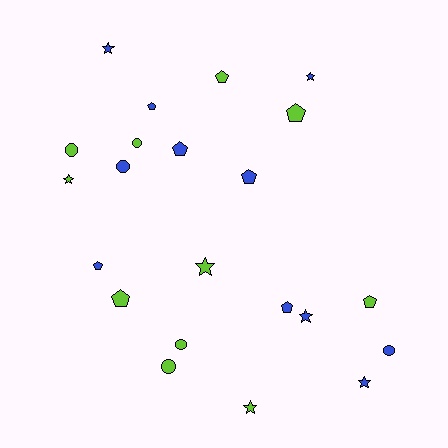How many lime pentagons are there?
There are 4 lime pentagons.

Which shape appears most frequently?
Pentagon, with 9 objects.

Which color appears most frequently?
Blue, with 11 objects.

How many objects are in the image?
There are 22 objects.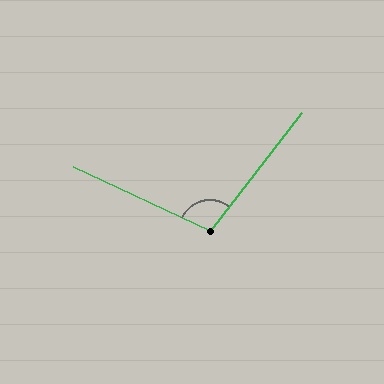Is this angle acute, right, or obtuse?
It is obtuse.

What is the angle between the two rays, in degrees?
Approximately 103 degrees.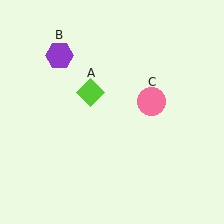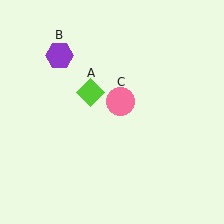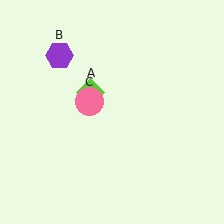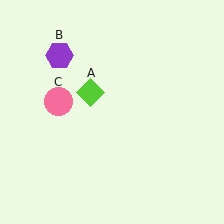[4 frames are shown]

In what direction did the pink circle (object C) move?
The pink circle (object C) moved left.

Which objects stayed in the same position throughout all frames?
Lime diamond (object A) and purple hexagon (object B) remained stationary.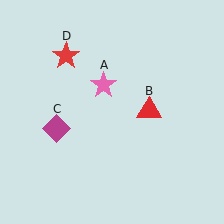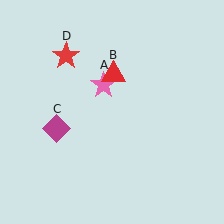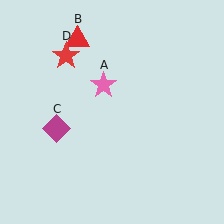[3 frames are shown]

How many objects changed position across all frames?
1 object changed position: red triangle (object B).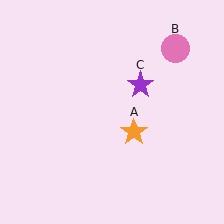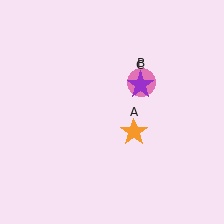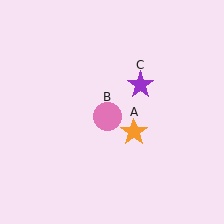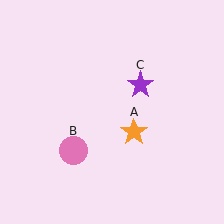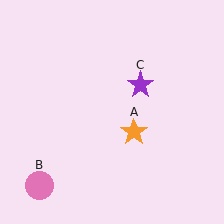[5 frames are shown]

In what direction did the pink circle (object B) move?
The pink circle (object B) moved down and to the left.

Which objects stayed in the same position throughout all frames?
Orange star (object A) and purple star (object C) remained stationary.